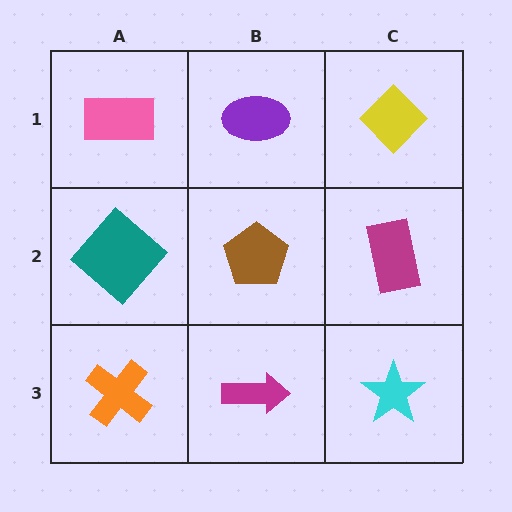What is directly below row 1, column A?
A teal diamond.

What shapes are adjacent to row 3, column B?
A brown pentagon (row 2, column B), an orange cross (row 3, column A), a cyan star (row 3, column C).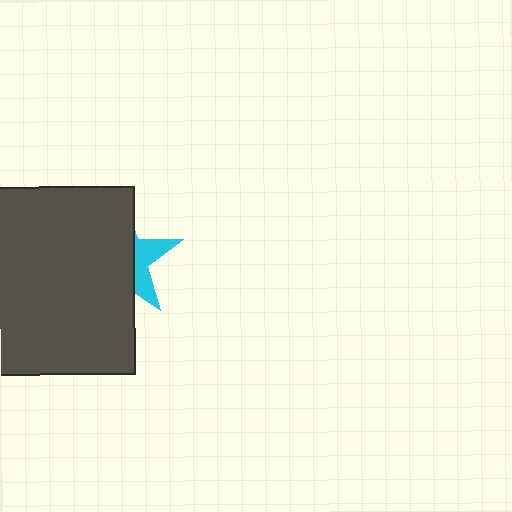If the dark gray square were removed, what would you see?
You would see the complete cyan star.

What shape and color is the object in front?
The object in front is a dark gray square.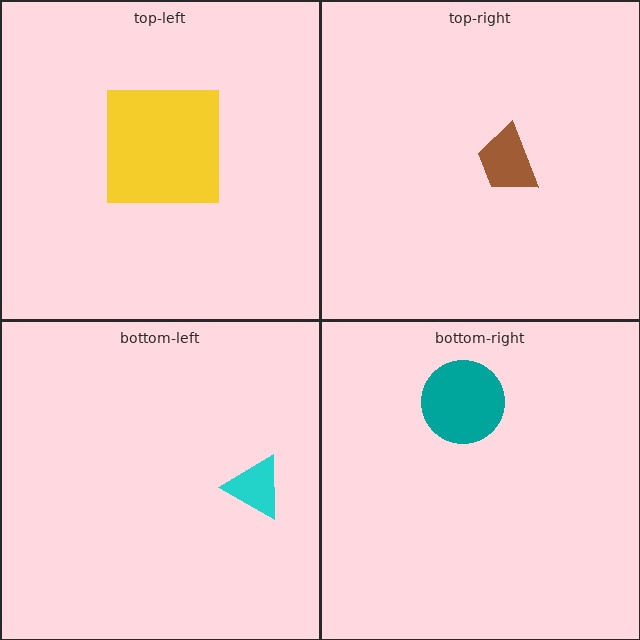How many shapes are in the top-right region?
1.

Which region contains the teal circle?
The bottom-right region.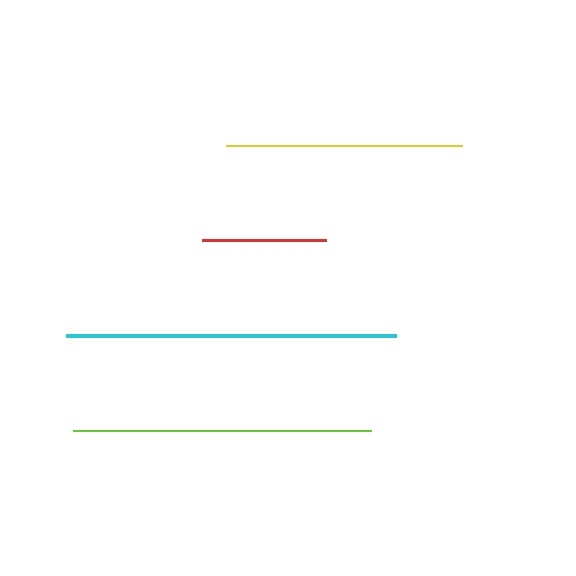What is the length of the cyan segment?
The cyan segment is approximately 329 pixels long.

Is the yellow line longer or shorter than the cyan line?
The cyan line is longer than the yellow line.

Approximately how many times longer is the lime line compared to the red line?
The lime line is approximately 2.4 times the length of the red line.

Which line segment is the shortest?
The red line is the shortest at approximately 123 pixels.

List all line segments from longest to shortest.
From longest to shortest: cyan, lime, yellow, red.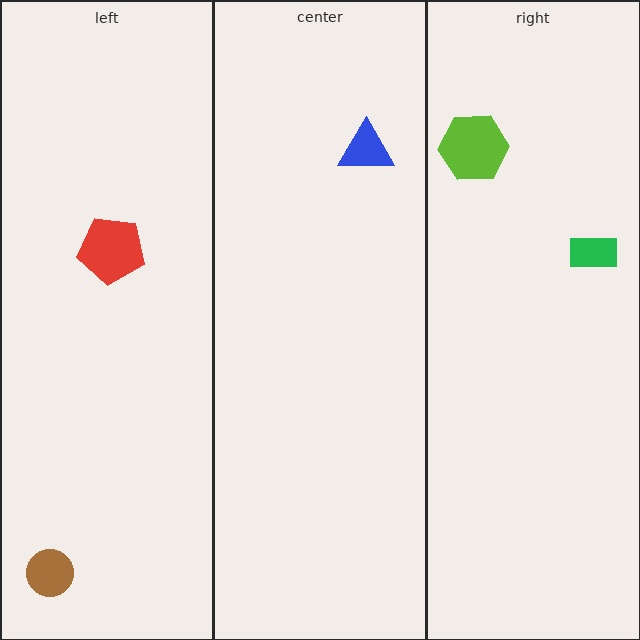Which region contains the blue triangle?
The center region.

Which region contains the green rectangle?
The right region.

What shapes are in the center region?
The blue triangle.